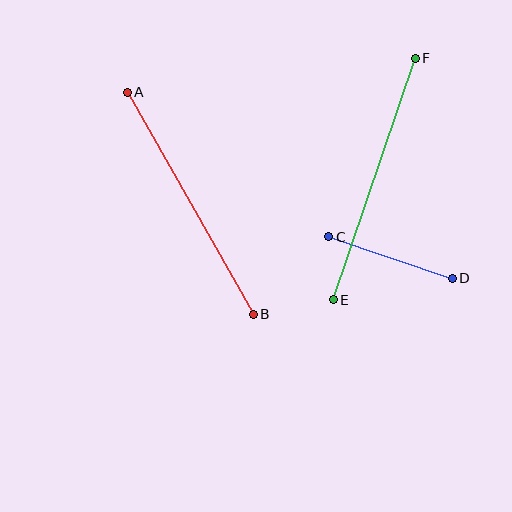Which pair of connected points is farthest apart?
Points A and B are farthest apart.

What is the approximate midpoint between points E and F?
The midpoint is at approximately (374, 179) pixels.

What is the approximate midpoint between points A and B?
The midpoint is at approximately (190, 203) pixels.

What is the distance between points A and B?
The distance is approximately 256 pixels.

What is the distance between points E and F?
The distance is approximately 255 pixels.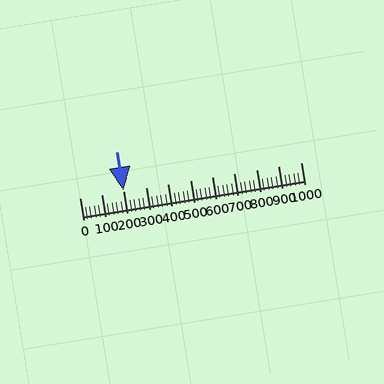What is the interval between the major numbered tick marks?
The major tick marks are spaced 100 units apart.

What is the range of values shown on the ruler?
The ruler shows values from 0 to 1000.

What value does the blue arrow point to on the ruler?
The blue arrow points to approximately 200.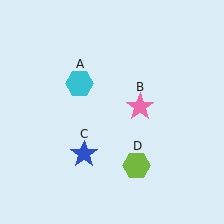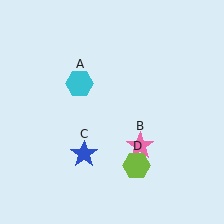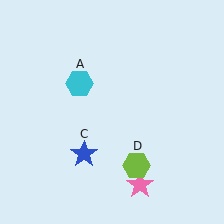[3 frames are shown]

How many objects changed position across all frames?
1 object changed position: pink star (object B).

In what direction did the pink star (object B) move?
The pink star (object B) moved down.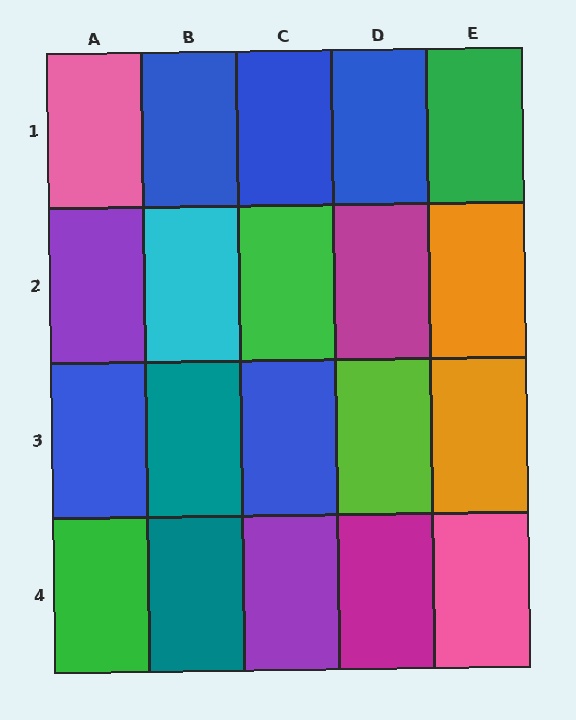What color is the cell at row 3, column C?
Blue.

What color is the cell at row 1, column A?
Pink.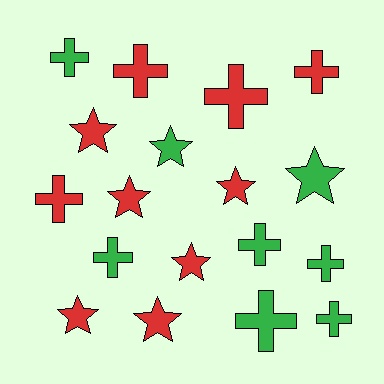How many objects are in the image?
There are 18 objects.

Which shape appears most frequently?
Cross, with 10 objects.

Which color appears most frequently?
Red, with 10 objects.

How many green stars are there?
There are 2 green stars.